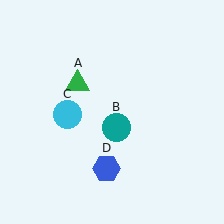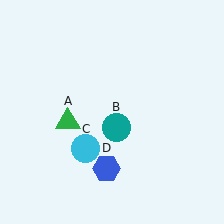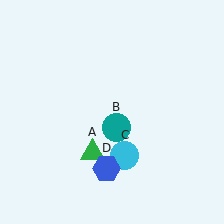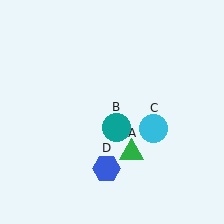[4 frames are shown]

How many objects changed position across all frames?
2 objects changed position: green triangle (object A), cyan circle (object C).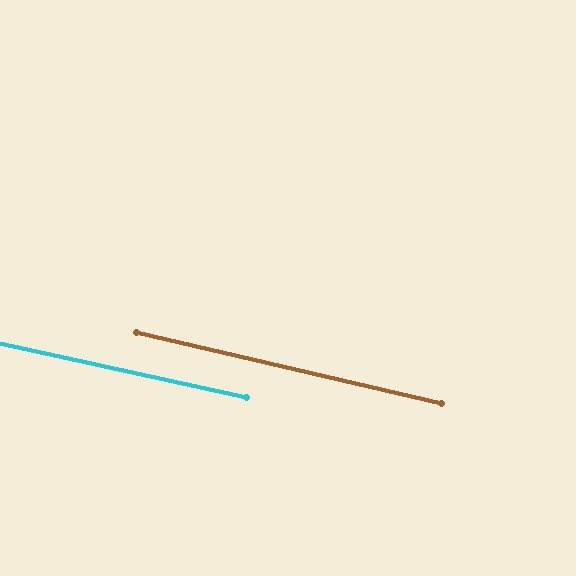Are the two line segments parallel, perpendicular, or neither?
Parallel — their directions differ by only 0.7°.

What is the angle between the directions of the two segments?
Approximately 1 degree.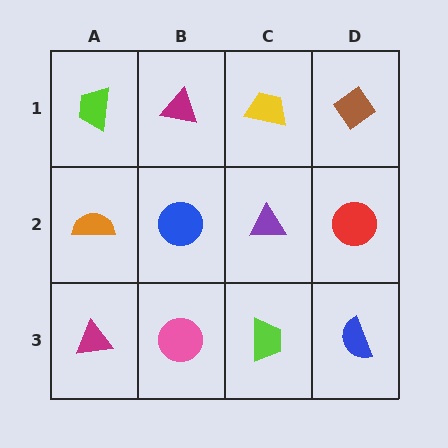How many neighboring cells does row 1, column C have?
3.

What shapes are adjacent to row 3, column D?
A red circle (row 2, column D), a lime trapezoid (row 3, column C).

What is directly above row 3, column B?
A blue circle.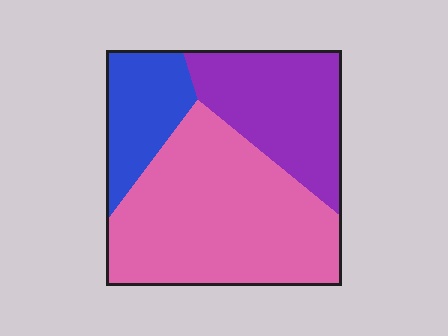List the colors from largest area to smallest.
From largest to smallest: pink, purple, blue.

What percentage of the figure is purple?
Purple takes up about one quarter (1/4) of the figure.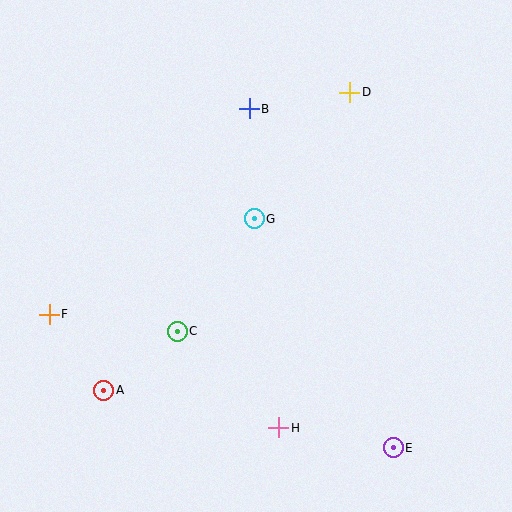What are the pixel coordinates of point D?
Point D is at (350, 92).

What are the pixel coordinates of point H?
Point H is at (279, 428).